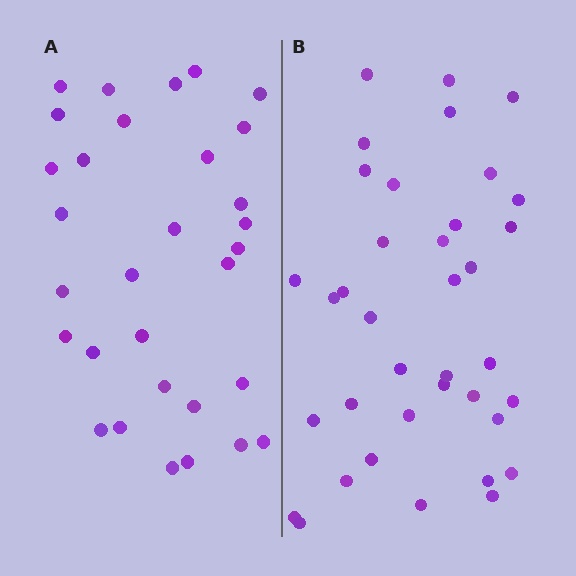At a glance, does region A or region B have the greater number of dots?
Region B (the right region) has more dots.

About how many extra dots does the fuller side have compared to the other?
Region B has about 6 more dots than region A.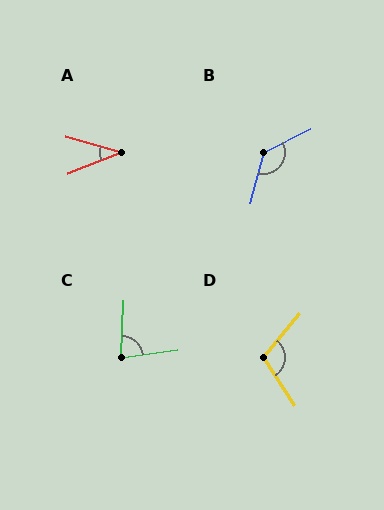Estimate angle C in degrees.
Approximately 80 degrees.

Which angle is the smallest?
A, at approximately 37 degrees.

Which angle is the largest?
B, at approximately 132 degrees.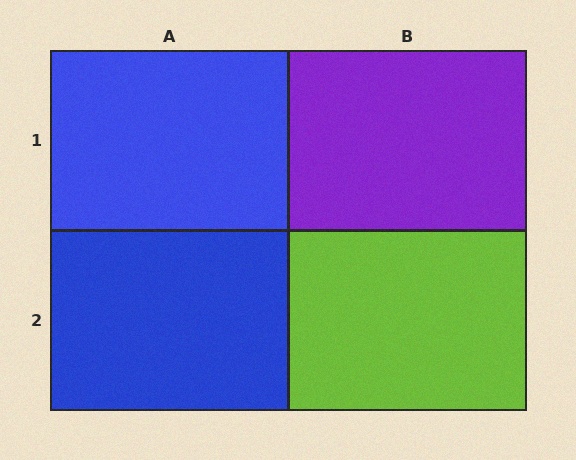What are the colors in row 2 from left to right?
Blue, lime.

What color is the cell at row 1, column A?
Blue.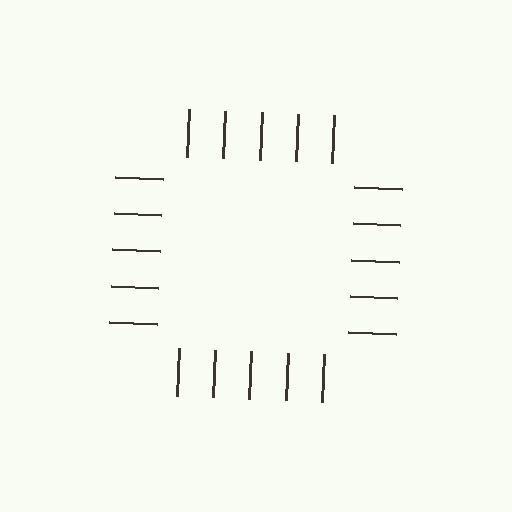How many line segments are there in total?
20 — 5 along each of the 4 edges.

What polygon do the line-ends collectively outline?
An illusory square — the line segments terminate on its edges but no continuous stroke is drawn.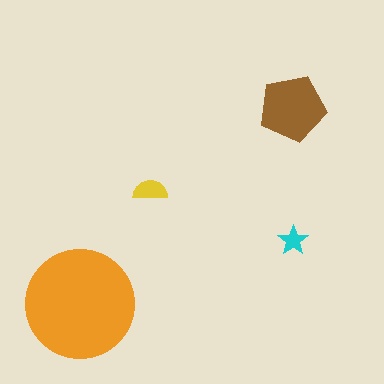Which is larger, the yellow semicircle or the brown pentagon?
The brown pentagon.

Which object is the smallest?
The cyan star.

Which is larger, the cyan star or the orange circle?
The orange circle.